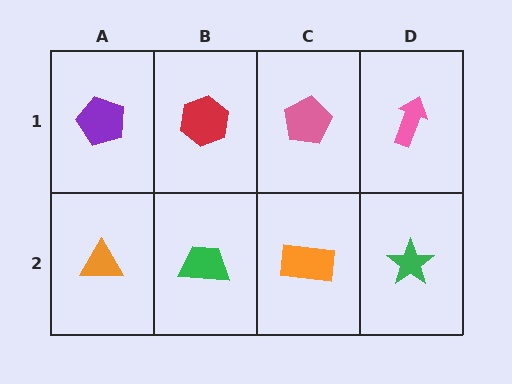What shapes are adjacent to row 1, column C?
An orange rectangle (row 2, column C), a red hexagon (row 1, column B), a pink arrow (row 1, column D).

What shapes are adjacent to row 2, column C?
A pink pentagon (row 1, column C), a green trapezoid (row 2, column B), a green star (row 2, column D).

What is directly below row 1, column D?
A green star.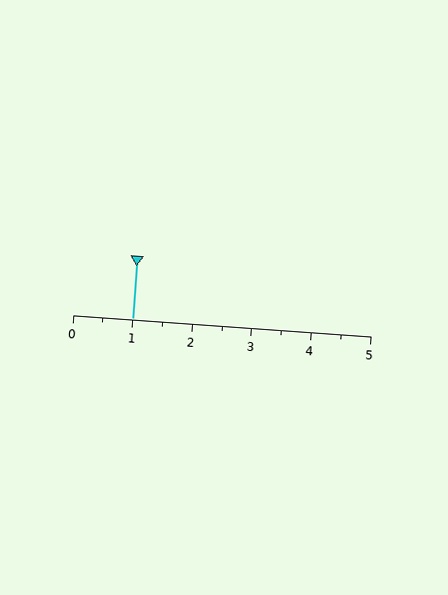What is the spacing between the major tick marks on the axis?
The major ticks are spaced 1 apart.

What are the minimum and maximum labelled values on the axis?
The axis runs from 0 to 5.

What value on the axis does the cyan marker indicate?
The marker indicates approximately 1.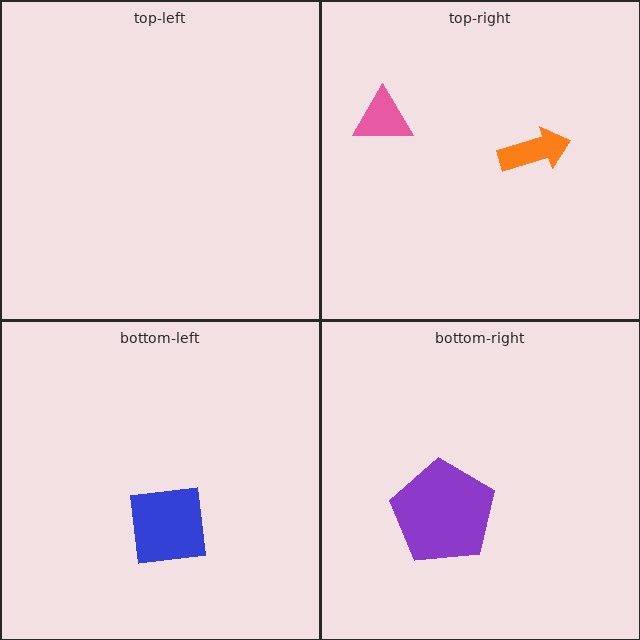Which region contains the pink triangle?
The top-right region.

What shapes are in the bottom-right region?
The purple pentagon.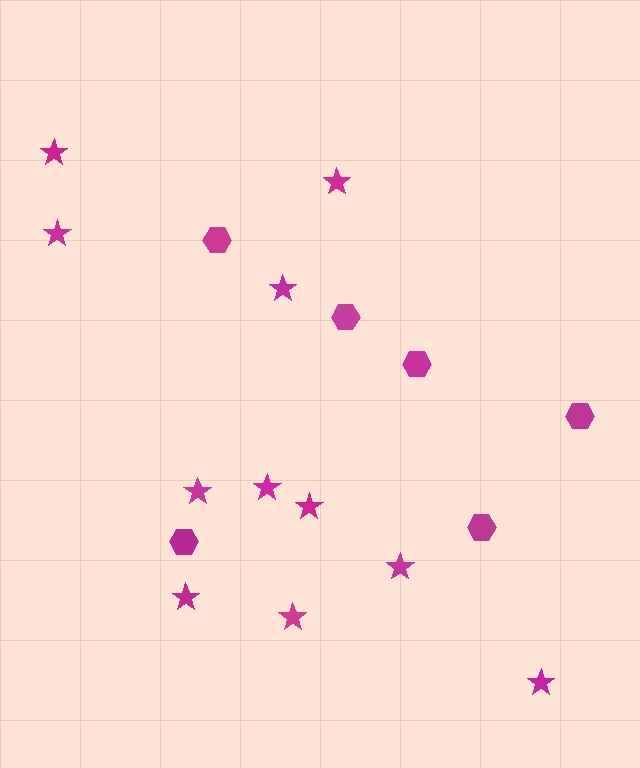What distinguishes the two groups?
There are 2 groups: one group of stars (11) and one group of hexagons (6).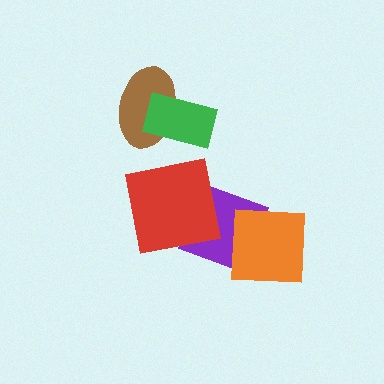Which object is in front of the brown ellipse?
The green rectangle is in front of the brown ellipse.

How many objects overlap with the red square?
1 object overlaps with the red square.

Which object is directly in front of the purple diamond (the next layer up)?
The orange square is directly in front of the purple diamond.